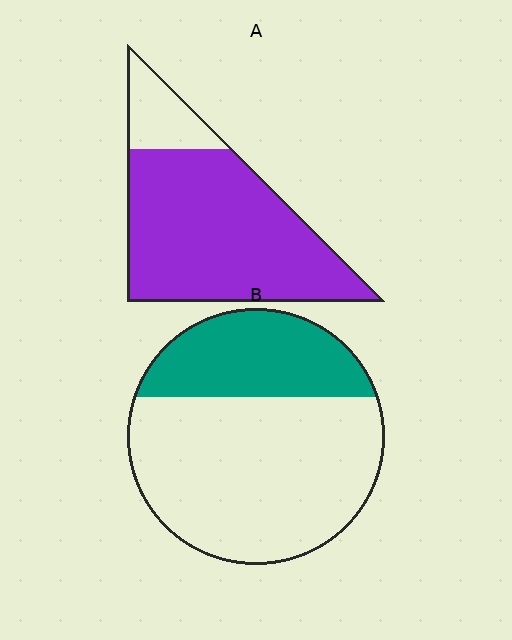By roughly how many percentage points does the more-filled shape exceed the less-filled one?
By roughly 55 percentage points (A over B).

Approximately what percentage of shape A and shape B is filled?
A is approximately 85% and B is approximately 30%.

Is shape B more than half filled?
No.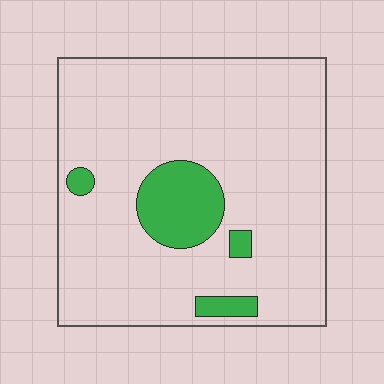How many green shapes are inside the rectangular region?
4.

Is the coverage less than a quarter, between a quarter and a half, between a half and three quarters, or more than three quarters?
Less than a quarter.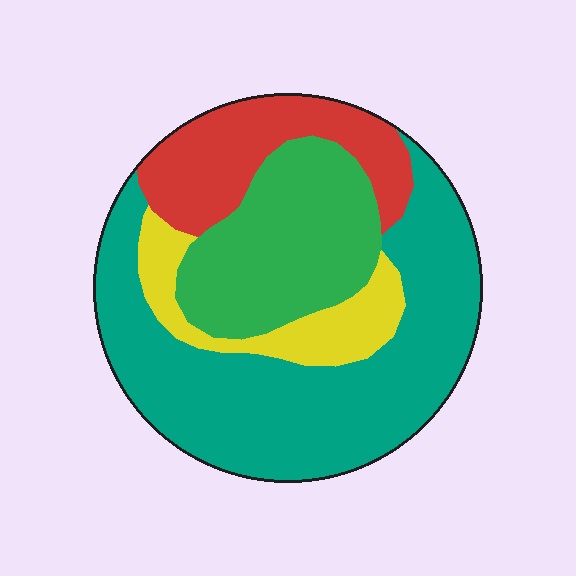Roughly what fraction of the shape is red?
Red takes up less than a quarter of the shape.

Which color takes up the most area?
Teal, at roughly 50%.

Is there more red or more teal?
Teal.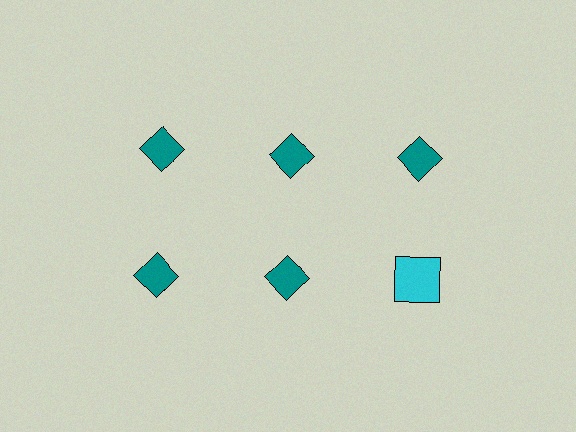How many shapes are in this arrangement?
There are 6 shapes arranged in a grid pattern.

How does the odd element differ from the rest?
It differs in both color (cyan instead of teal) and shape (square instead of diamond).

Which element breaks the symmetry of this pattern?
The cyan square in the second row, center column breaks the symmetry. All other shapes are teal diamonds.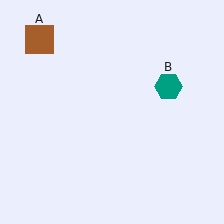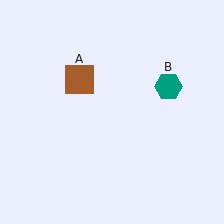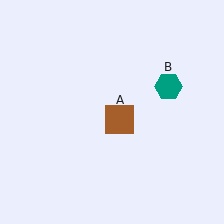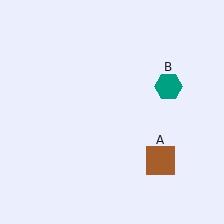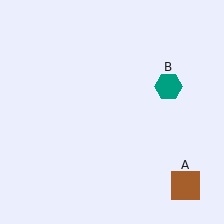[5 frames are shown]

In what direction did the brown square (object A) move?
The brown square (object A) moved down and to the right.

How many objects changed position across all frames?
1 object changed position: brown square (object A).